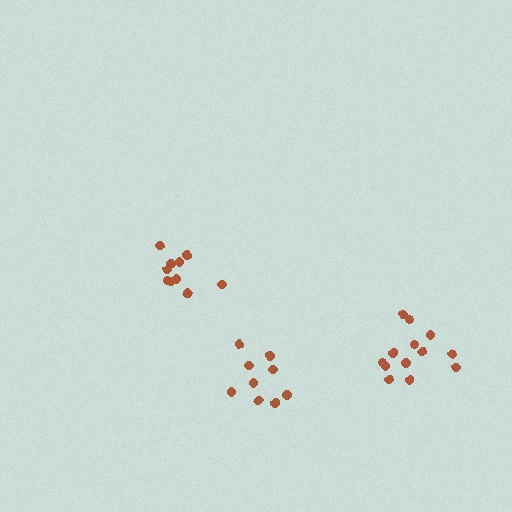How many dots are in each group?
Group 1: 9 dots, Group 2: 10 dots, Group 3: 13 dots (32 total).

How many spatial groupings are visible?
There are 3 spatial groupings.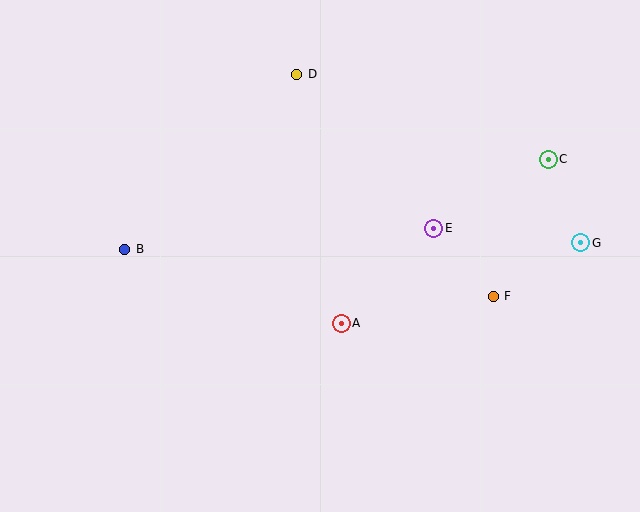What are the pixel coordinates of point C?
Point C is at (548, 159).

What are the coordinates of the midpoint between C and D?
The midpoint between C and D is at (422, 117).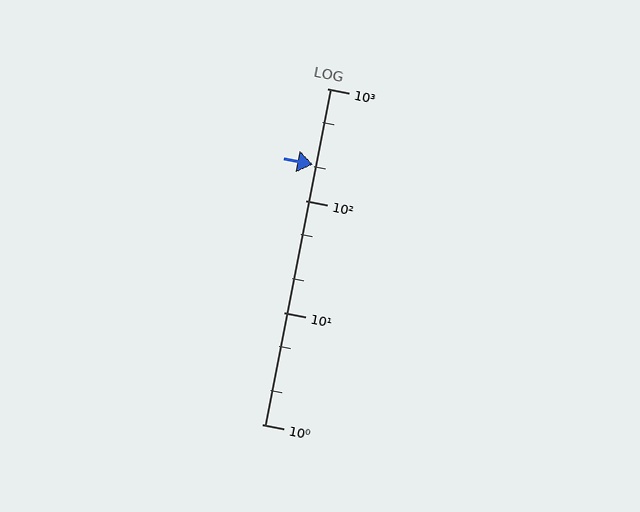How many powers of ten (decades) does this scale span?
The scale spans 3 decades, from 1 to 1000.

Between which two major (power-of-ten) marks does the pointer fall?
The pointer is between 100 and 1000.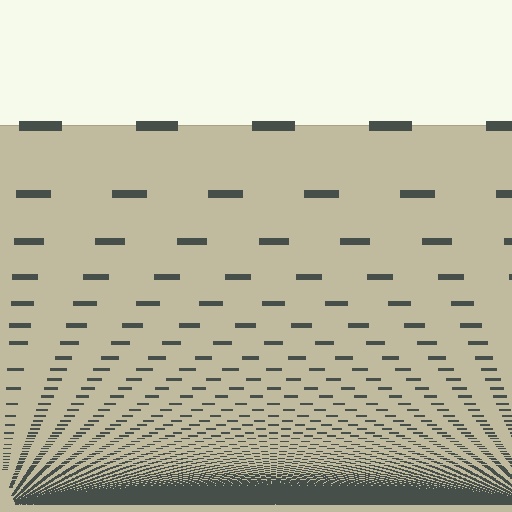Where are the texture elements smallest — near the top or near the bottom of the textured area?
Near the bottom.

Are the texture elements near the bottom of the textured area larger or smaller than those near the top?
Smaller. The gradient is inverted — elements near the bottom are smaller and denser.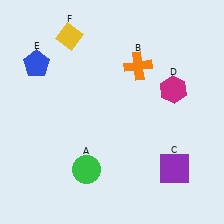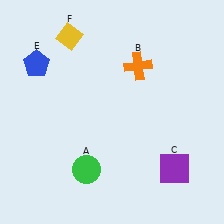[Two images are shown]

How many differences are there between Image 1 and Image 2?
There is 1 difference between the two images.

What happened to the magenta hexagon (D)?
The magenta hexagon (D) was removed in Image 2. It was in the top-right area of Image 1.